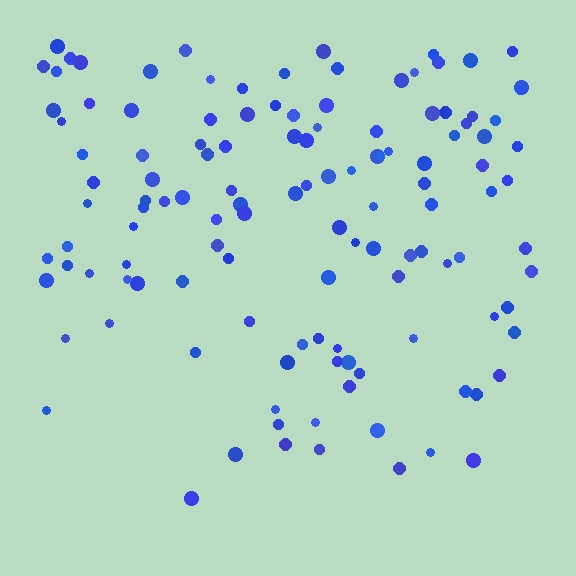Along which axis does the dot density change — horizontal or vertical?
Vertical.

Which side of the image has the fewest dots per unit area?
The bottom.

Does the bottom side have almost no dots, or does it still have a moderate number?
Still a moderate number, just noticeably fewer than the top.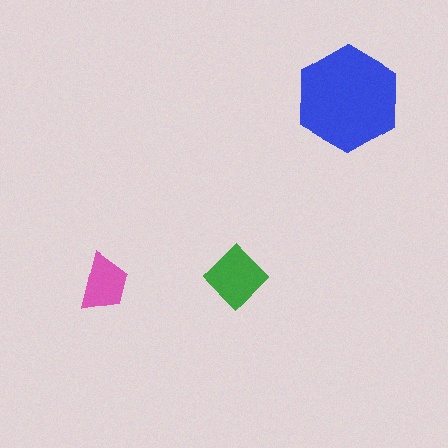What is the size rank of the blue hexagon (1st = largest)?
1st.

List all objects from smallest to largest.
The pink trapezoid, the green diamond, the blue hexagon.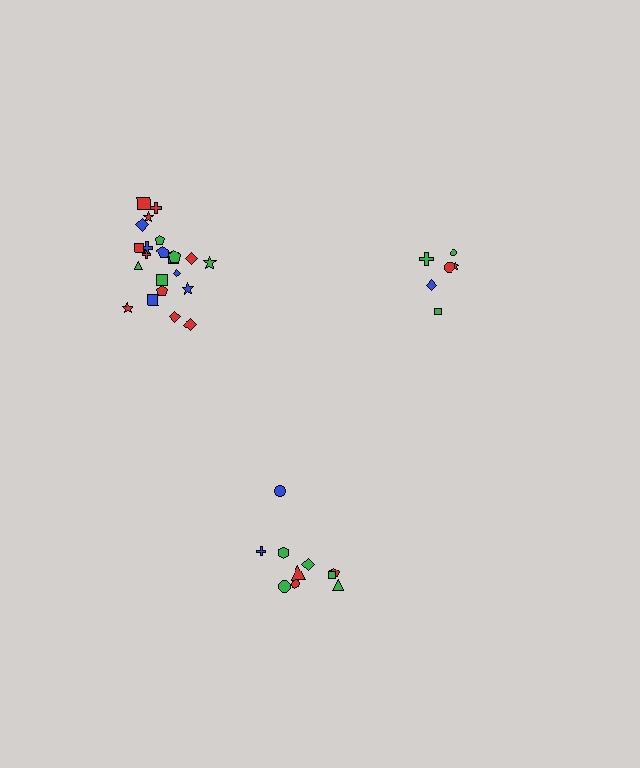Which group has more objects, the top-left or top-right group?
The top-left group.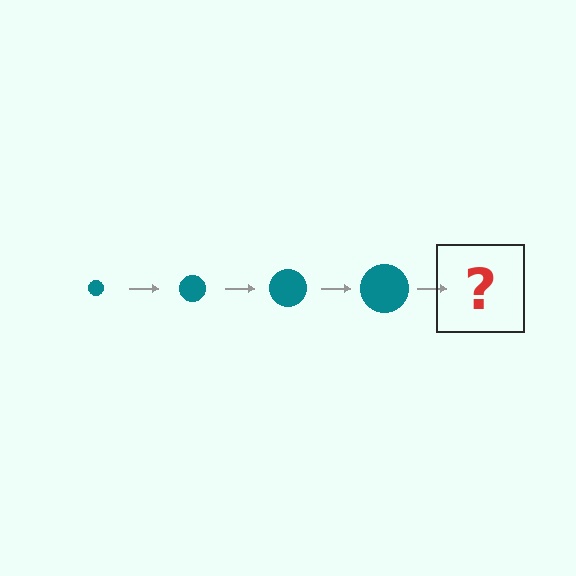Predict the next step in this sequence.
The next step is a teal circle, larger than the previous one.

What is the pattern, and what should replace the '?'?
The pattern is that the circle gets progressively larger each step. The '?' should be a teal circle, larger than the previous one.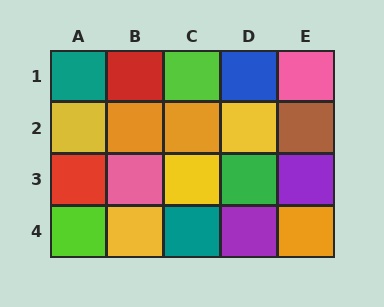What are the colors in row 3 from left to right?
Red, pink, yellow, green, purple.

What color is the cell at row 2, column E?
Brown.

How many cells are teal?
2 cells are teal.